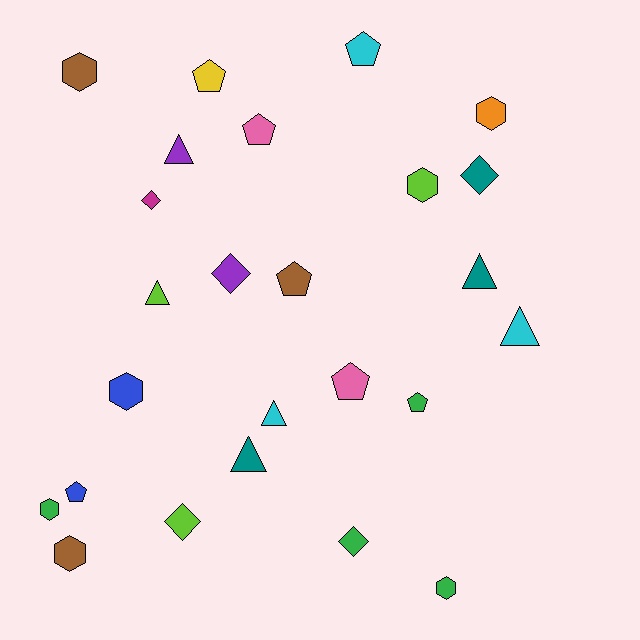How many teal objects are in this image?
There are 3 teal objects.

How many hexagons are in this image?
There are 7 hexagons.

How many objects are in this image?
There are 25 objects.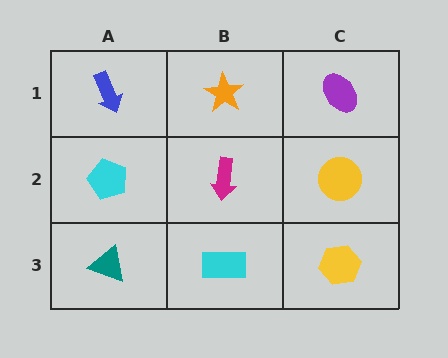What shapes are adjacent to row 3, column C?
A yellow circle (row 2, column C), a cyan rectangle (row 3, column B).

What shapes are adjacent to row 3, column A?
A cyan pentagon (row 2, column A), a cyan rectangle (row 3, column B).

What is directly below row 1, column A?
A cyan pentagon.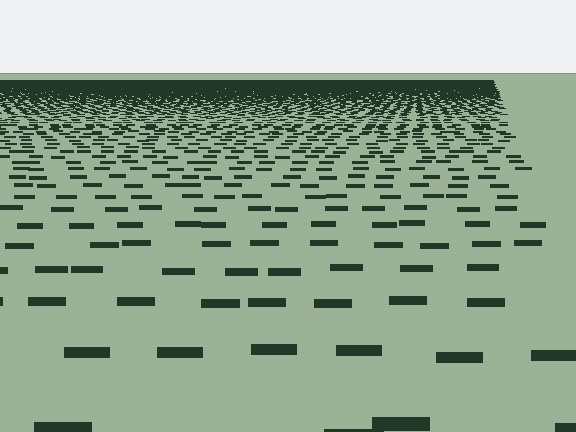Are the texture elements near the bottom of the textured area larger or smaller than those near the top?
Larger. Near the bottom, elements are closer to the viewer and appear at a bigger on-screen size.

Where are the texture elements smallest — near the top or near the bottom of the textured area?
Near the top.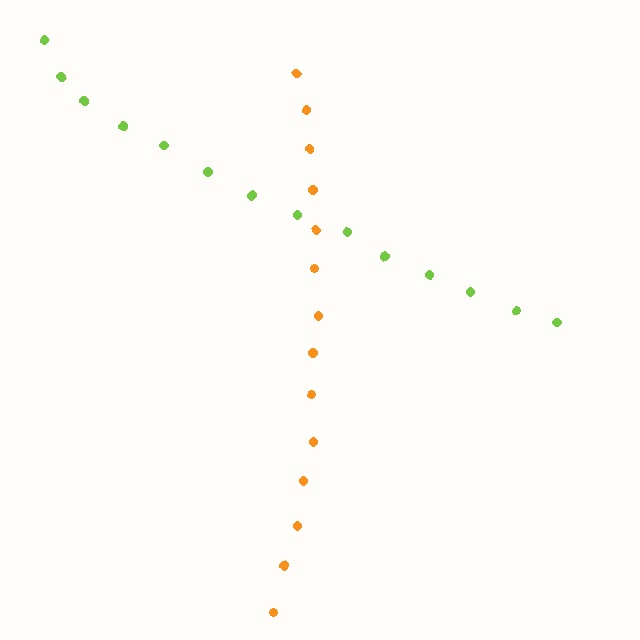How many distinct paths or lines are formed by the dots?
There are 2 distinct paths.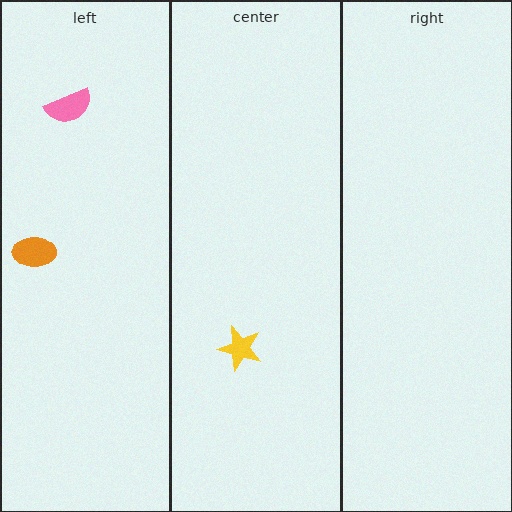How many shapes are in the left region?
2.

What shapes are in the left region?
The pink semicircle, the orange ellipse.